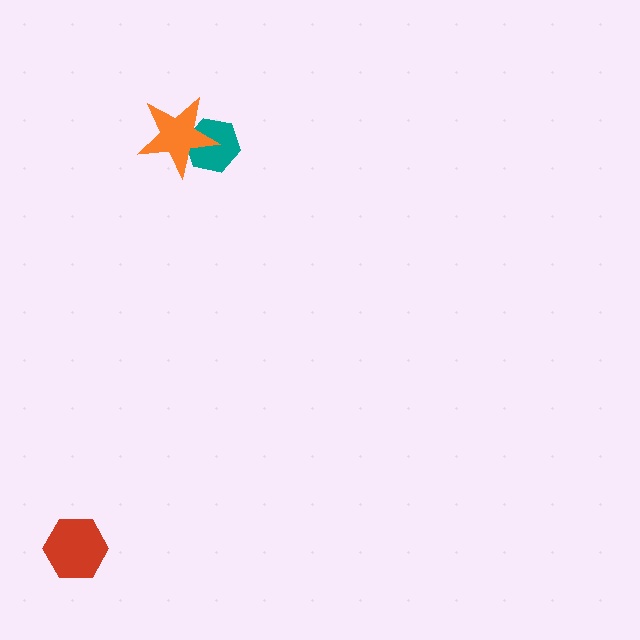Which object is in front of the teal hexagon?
The orange star is in front of the teal hexagon.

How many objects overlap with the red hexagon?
0 objects overlap with the red hexagon.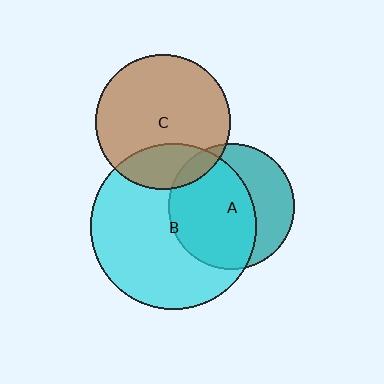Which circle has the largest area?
Circle B (cyan).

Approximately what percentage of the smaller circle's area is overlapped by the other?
Approximately 10%.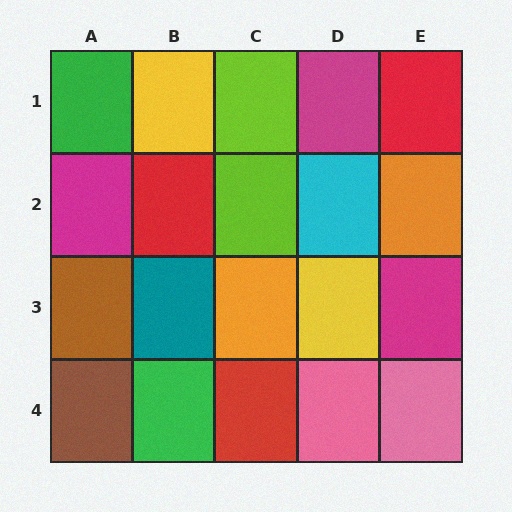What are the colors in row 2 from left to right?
Magenta, red, lime, cyan, orange.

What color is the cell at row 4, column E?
Pink.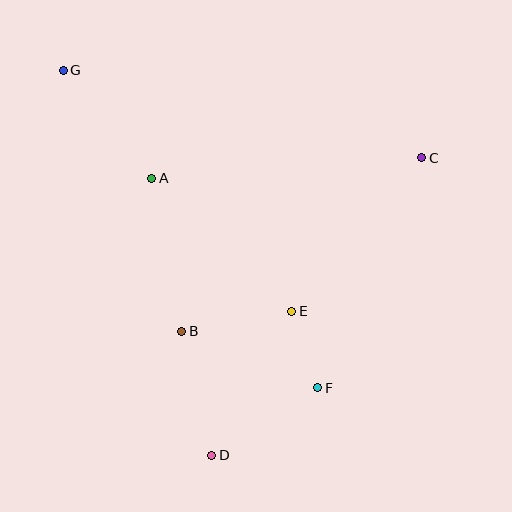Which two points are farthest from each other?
Points D and G are farthest from each other.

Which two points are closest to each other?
Points E and F are closest to each other.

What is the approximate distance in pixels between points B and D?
The distance between B and D is approximately 128 pixels.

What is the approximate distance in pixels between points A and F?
The distance between A and F is approximately 267 pixels.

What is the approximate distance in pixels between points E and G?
The distance between E and G is approximately 332 pixels.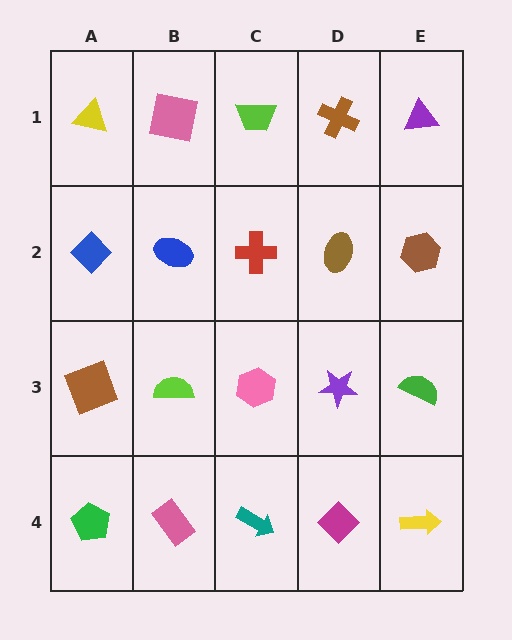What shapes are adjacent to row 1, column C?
A red cross (row 2, column C), a pink square (row 1, column B), a brown cross (row 1, column D).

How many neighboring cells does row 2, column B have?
4.